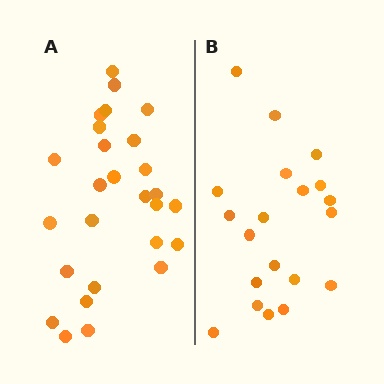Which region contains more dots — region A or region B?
Region A (the left region) has more dots.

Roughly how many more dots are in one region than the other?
Region A has roughly 8 or so more dots than region B.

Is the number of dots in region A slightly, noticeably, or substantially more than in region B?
Region A has noticeably more, but not dramatically so. The ratio is roughly 1.4 to 1.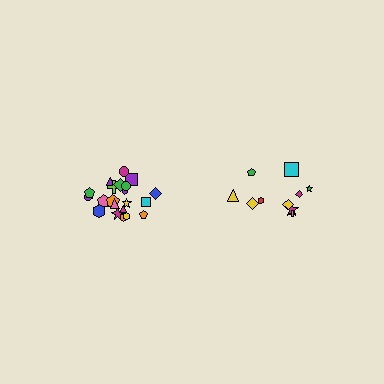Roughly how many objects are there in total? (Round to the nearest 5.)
Roughly 30 objects in total.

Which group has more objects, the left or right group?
The left group.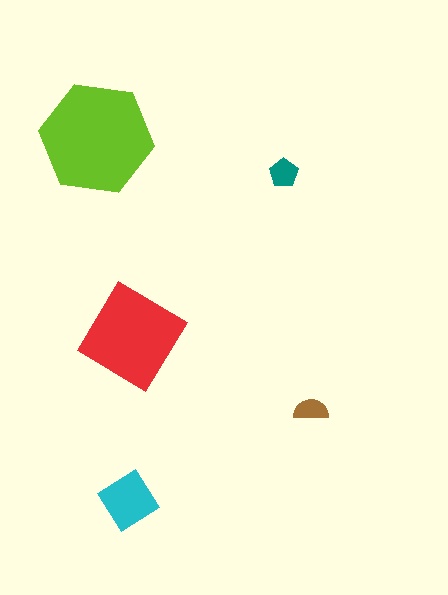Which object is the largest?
The lime hexagon.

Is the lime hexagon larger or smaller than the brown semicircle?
Larger.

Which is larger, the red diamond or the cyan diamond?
The red diamond.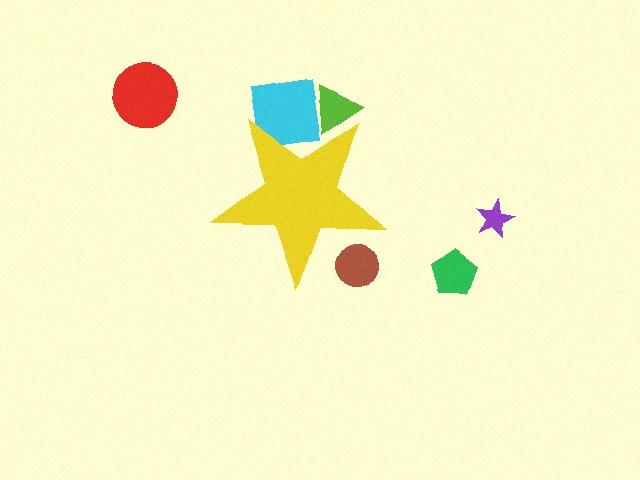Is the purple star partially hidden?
No, the purple star is fully visible.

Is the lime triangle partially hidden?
Yes, the lime triangle is partially hidden behind the yellow star.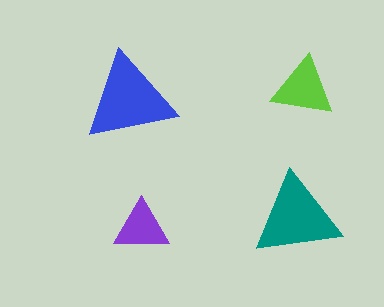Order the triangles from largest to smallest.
the blue one, the teal one, the lime one, the purple one.